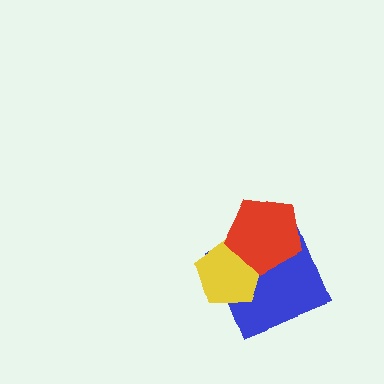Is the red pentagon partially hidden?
No, no other shape covers it.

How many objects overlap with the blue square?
2 objects overlap with the blue square.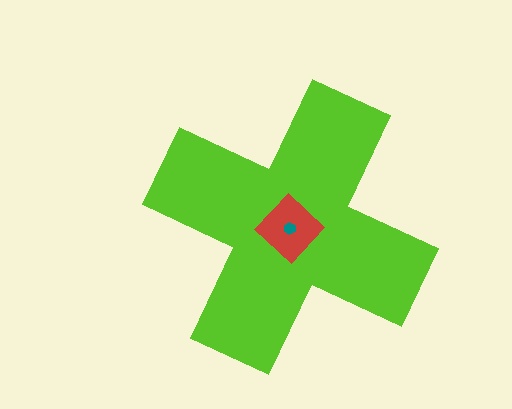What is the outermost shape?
The lime cross.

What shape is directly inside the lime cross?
The red diamond.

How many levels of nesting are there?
3.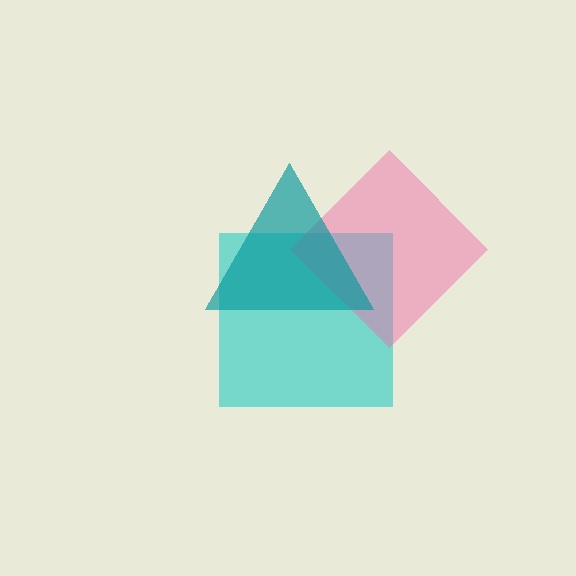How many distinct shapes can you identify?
There are 3 distinct shapes: a cyan square, a pink diamond, a teal triangle.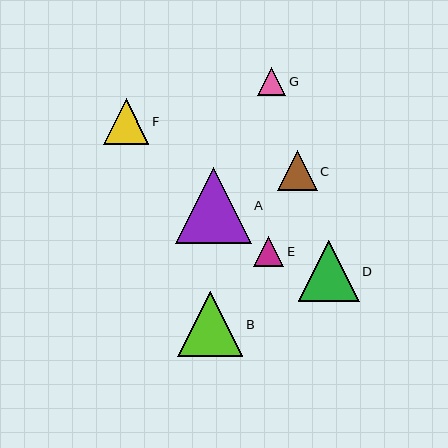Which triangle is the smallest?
Triangle G is the smallest with a size of approximately 28 pixels.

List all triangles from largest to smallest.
From largest to smallest: A, B, D, F, C, E, G.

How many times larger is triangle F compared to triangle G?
Triangle F is approximately 1.6 times the size of triangle G.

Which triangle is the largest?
Triangle A is the largest with a size of approximately 75 pixels.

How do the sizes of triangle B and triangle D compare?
Triangle B and triangle D are approximately the same size.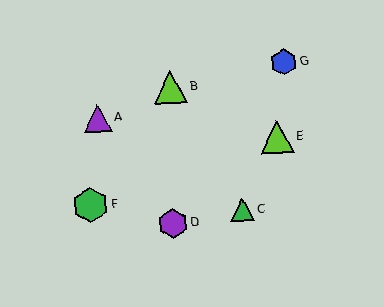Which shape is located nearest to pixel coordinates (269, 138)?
The lime triangle (labeled E) at (277, 137) is nearest to that location.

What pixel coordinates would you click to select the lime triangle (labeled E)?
Click at (277, 137) to select the lime triangle E.